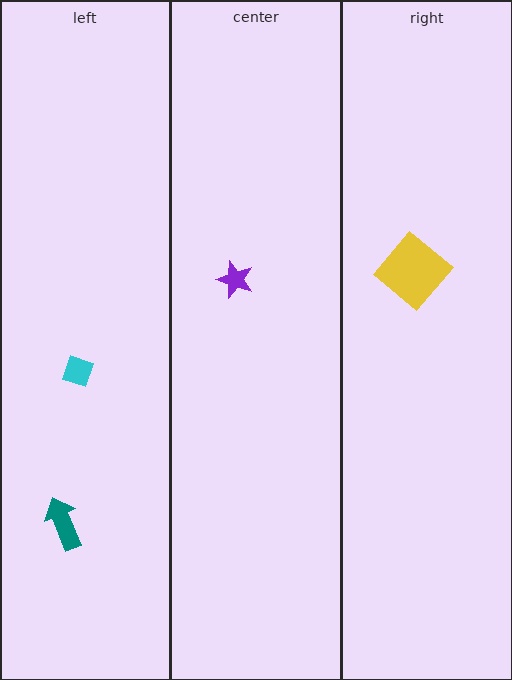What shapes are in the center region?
The purple star.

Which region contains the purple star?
The center region.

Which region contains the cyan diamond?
The left region.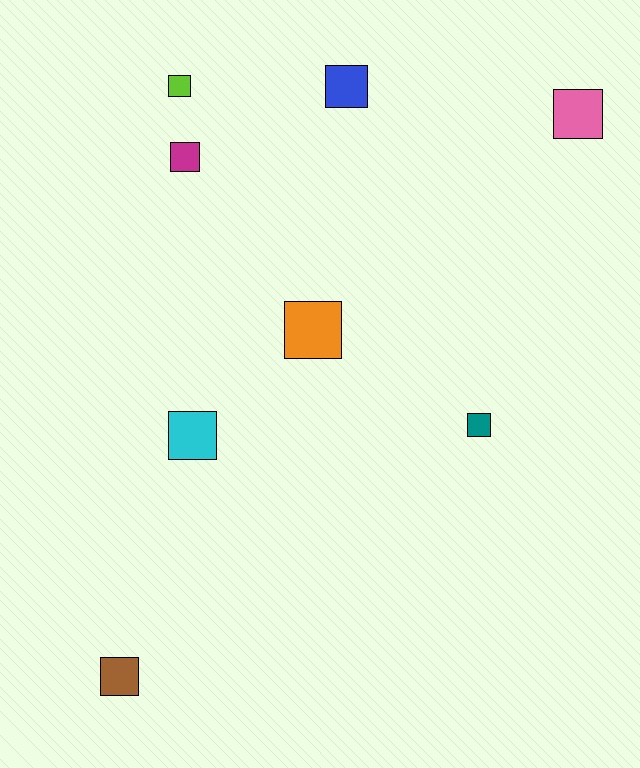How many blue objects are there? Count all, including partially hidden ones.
There is 1 blue object.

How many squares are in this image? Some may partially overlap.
There are 8 squares.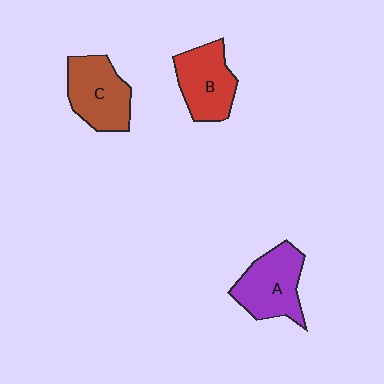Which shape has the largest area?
Shape A (purple).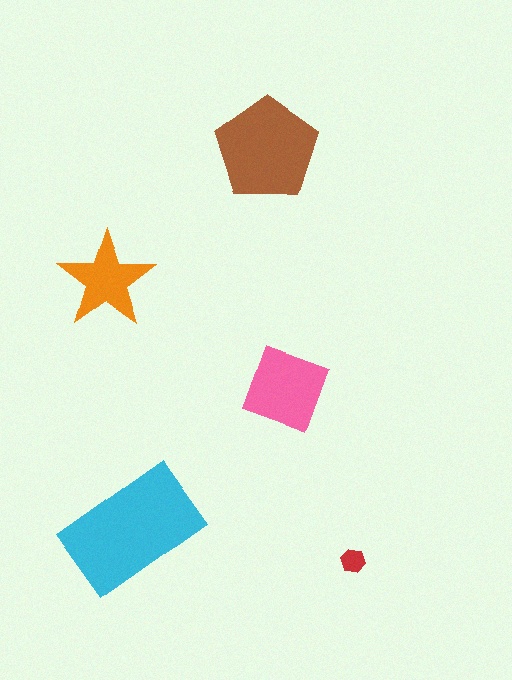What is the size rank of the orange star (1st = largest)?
4th.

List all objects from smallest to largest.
The red hexagon, the orange star, the pink diamond, the brown pentagon, the cyan rectangle.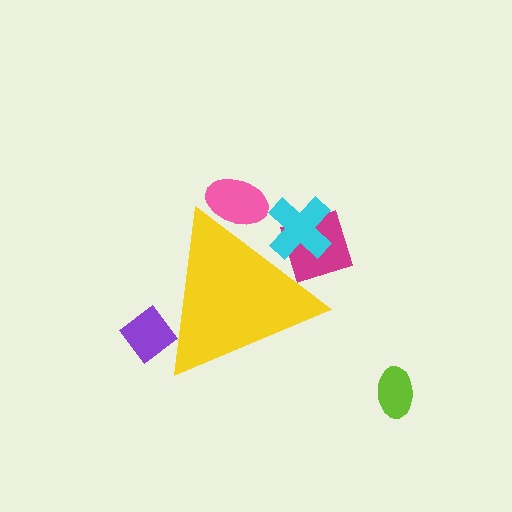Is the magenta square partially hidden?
Yes, the magenta square is partially hidden behind the yellow triangle.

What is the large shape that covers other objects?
A yellow triangle.